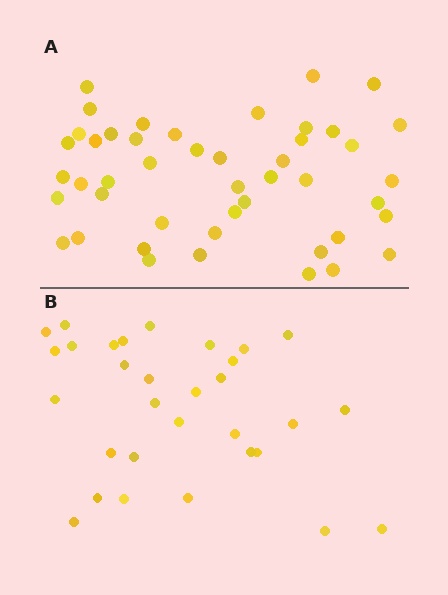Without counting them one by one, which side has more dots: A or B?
Region A (the top region) has more dots.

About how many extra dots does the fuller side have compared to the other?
Region A has approximately 15 more dots than region B.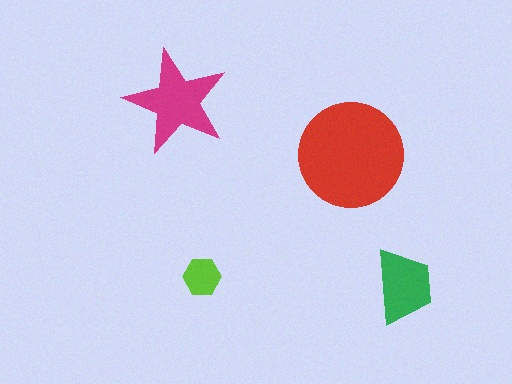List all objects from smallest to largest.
The lime hexagon, the green trapezoid, the magenta star, the red circle.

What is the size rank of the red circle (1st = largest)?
1st.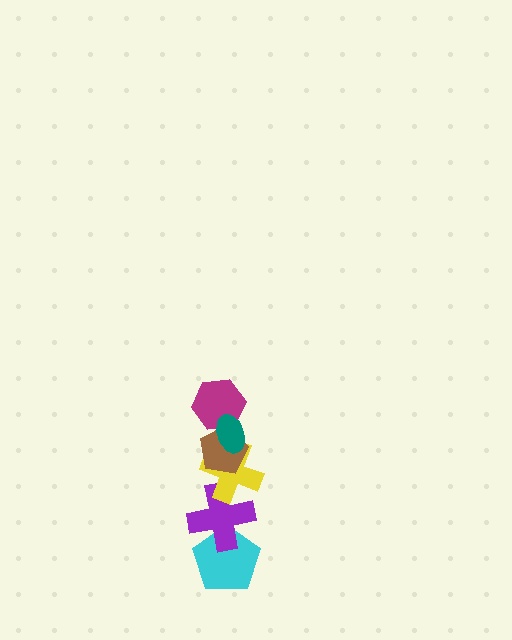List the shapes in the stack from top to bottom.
From top to bottom: the teal ellipse, the magenta hexagon, the brown pentagon, the yellow cross, the purple cross, the cyan pentagon.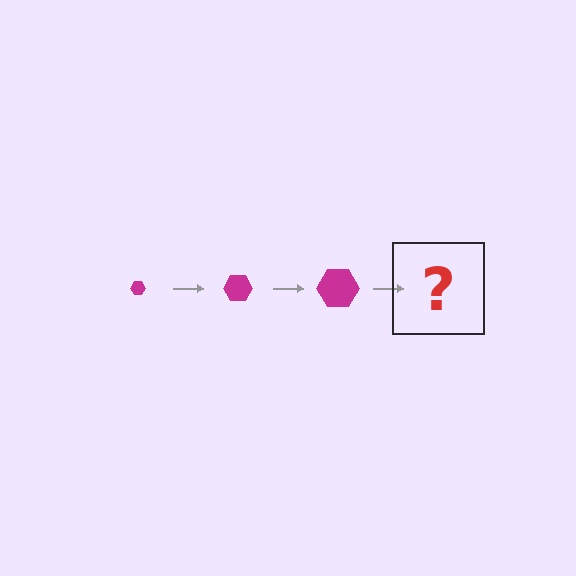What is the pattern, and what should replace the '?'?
The pattern is that the hexagon gets progressively larger each step. The '?' should be a magenta hexagon, larger than the previous one.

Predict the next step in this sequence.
The next step is a magenta hexagon, larger than the previous one.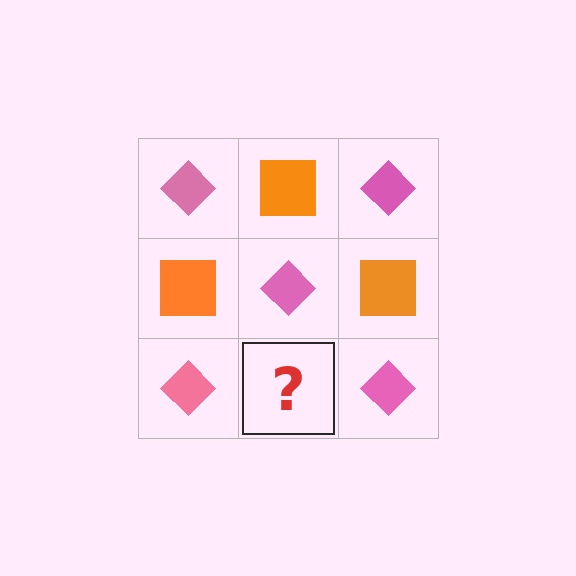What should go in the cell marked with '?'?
The missing cell should contain an orange square.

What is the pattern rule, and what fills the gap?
The rule is that it alternates pink diamond and orange square in a checkerboard pattern. The gap should be filled with an orange square.